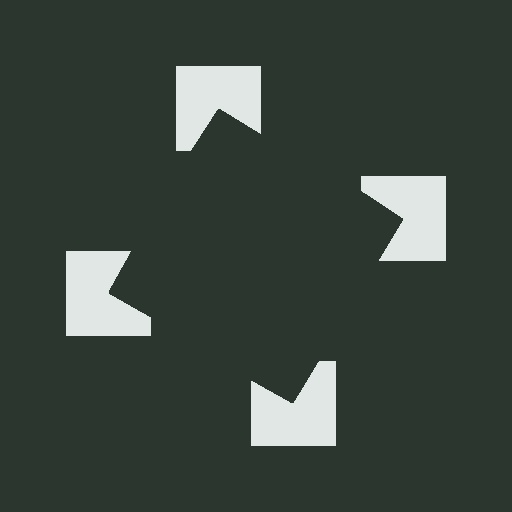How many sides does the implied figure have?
4 sides.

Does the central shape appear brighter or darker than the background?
It typically appears slightly darker than the background, even though no actual brightness change is drawn.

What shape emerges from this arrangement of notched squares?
An illusory square — its edges are inferred from the aligned wedge cuts in the notched squares, not physically drawn.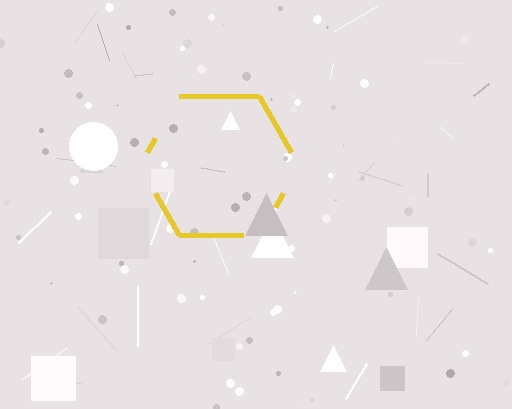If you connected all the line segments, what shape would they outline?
They would outline a hexagon.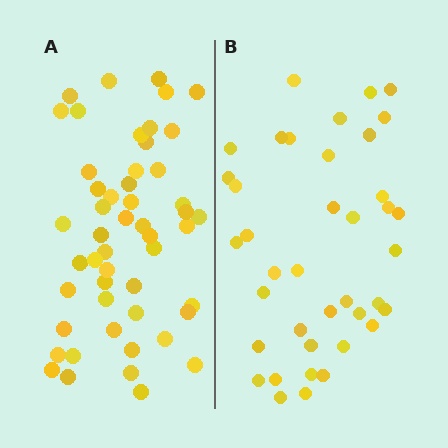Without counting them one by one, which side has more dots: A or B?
Region A (the left region) has more dots.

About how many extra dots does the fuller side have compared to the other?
Region A has roughly 12 or so more dots than region B.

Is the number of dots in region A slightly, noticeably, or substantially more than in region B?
Region A has noticeably more, but not dramatically so. The ratio is roughly 1.3 to 1.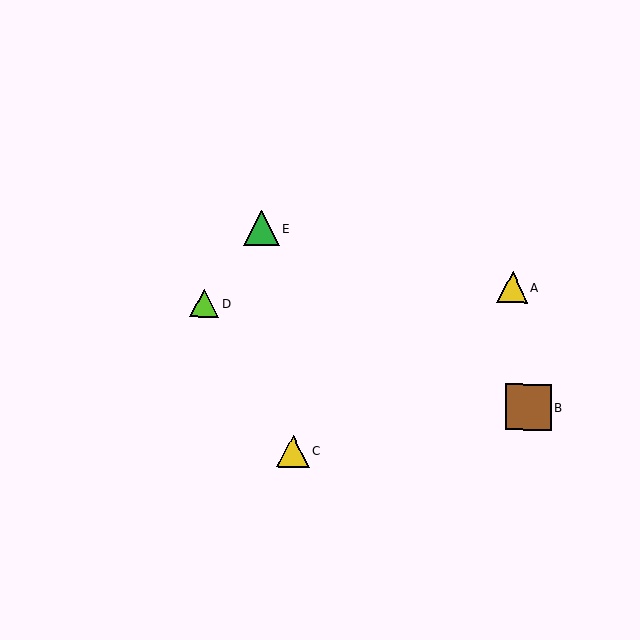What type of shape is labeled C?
Shape C is a yellow triangle.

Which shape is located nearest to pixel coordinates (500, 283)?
The yellow triangle (labeled A) at (512, 287) is nearest to that location.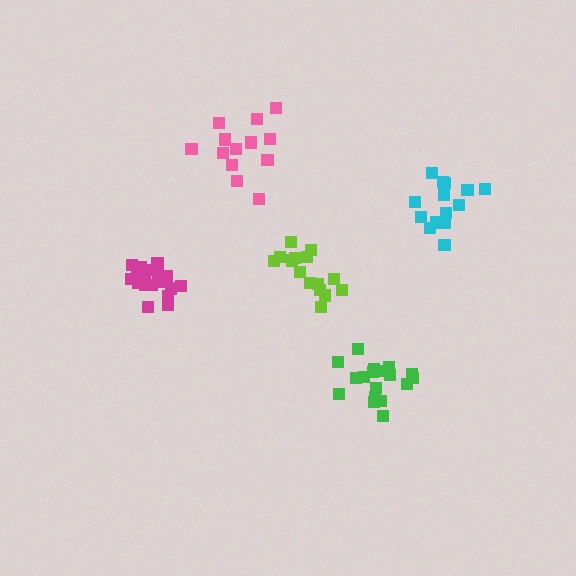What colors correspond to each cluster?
The clusters are colored: pink, green, cyan, magenta, lime.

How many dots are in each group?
Group 1: 13 dots, Group 2: 18 dots, Group 3: 16 dots, Group 4: 18 dots, Group 5: 15 dots (80 total).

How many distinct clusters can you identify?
There are 5 distinct clusters.